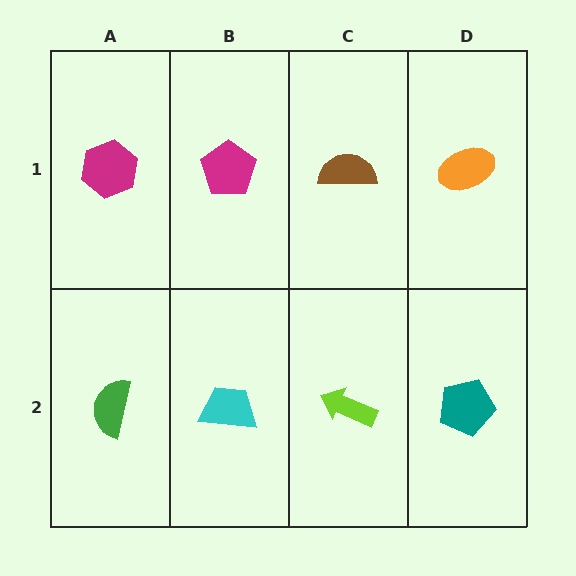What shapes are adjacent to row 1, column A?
A green semicircle (row 2, column A), a magenta pentagon (row 1, column B).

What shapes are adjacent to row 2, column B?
A magenta pentagon (row 1, column B), a green semicircle (row 2, column A), a lime arrow (row 2, column C).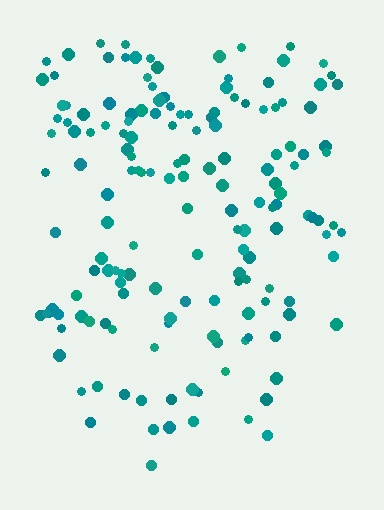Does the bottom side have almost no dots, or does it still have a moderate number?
Still a moderate number, just noticeably fewer than the top.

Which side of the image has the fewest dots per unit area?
The bottom.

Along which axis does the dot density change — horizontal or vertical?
Vertical.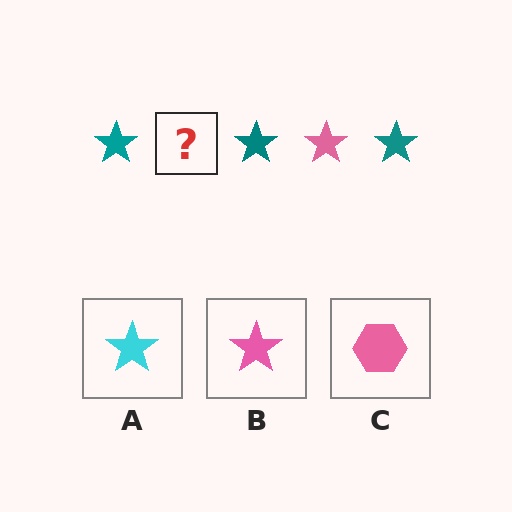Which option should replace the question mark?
Option B.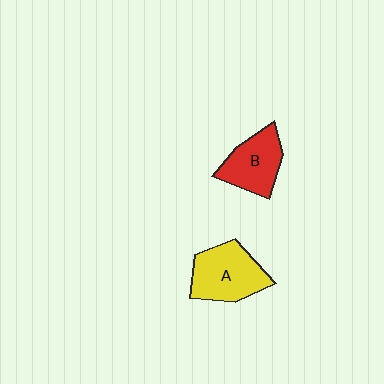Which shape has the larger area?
Shape A (yellow).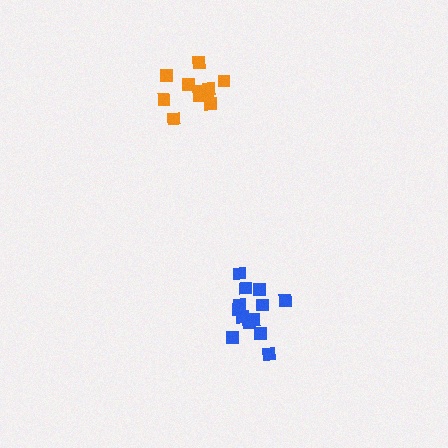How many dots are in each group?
Group 1: 11 dots, Group 2: 13 dots (24 total).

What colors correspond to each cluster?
The clusters are colored: orange, blue.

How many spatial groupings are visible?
There are 2 spatial groupings.